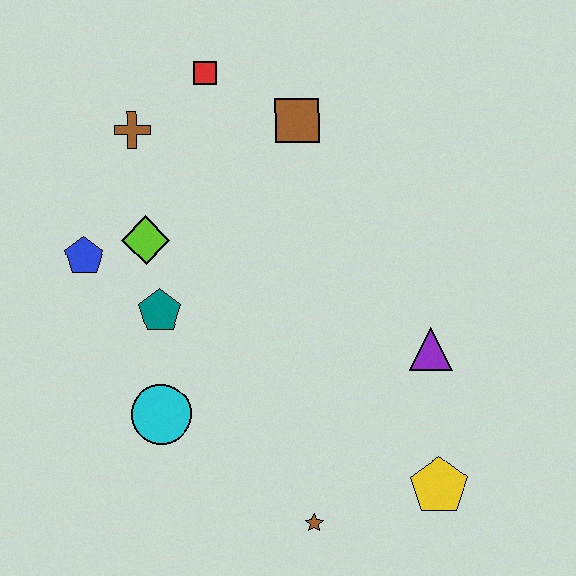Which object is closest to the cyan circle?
The teal pentagon is closest to the cyan circle.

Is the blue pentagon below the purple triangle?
No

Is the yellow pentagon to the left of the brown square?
No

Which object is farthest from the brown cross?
The yellow pentagon is farthest from the brown cross.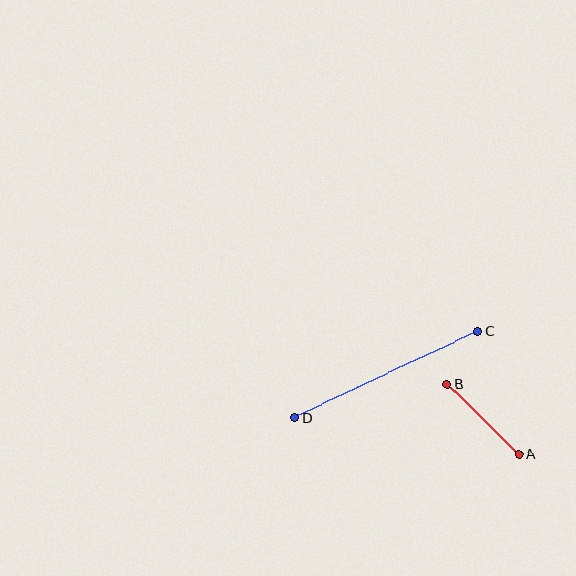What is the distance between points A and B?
The distance is approximately 100 pixels.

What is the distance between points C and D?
The distance is approximately 202 pixels.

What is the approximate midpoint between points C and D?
The midpoint is at approximately (386, 374) pixels.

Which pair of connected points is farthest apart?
Points C and D are farthest apart.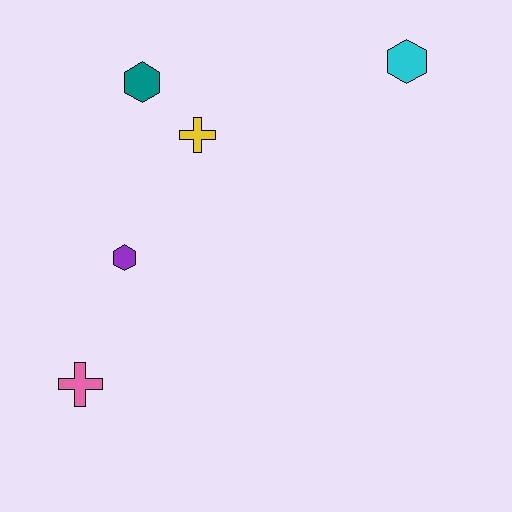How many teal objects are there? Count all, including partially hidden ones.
There is 1 teal object.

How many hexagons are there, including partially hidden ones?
There are 3 hexagons.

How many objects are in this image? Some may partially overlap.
There are 5 objects.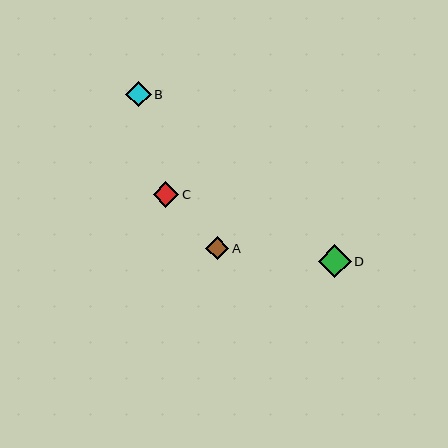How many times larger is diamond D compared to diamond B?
Diamond D is approximately 1.3 times the size of diamond B.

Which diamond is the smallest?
Diamond A is the smallest with a size of approximately 23 pixels.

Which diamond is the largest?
Diamond D is the largest with a size of approximately 33 pixels.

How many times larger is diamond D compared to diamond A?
Diamond D is approximately 1.4 times the size of diamond A.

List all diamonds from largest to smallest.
From largest to smallest: D, B, C, A.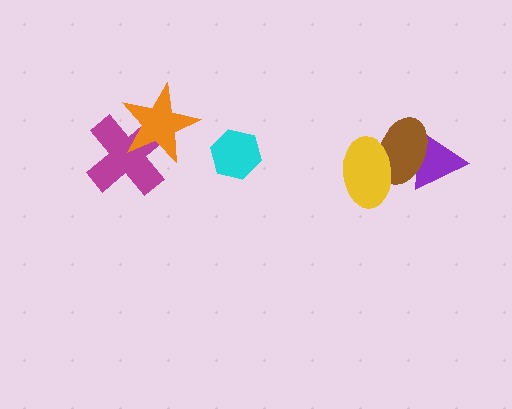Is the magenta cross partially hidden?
Yes, it is partially covered by another shape.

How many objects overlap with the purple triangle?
1 object overlaps with the purple triangle.